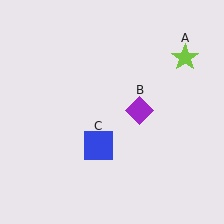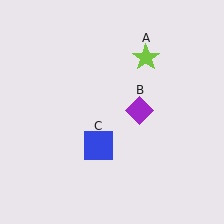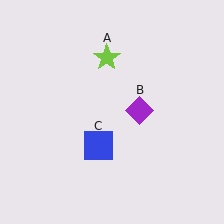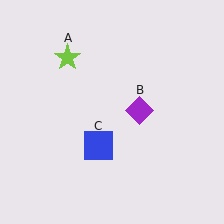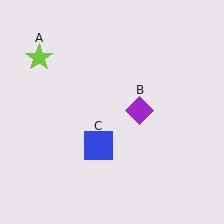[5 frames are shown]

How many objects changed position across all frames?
1 object changed position: lime star (object A).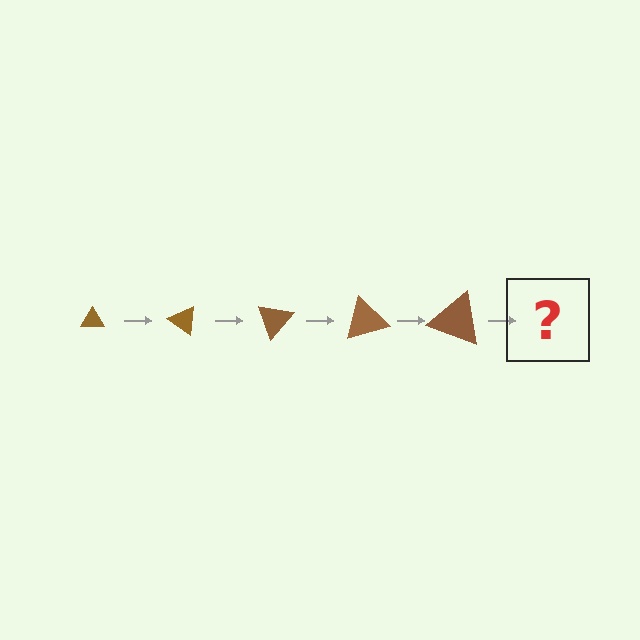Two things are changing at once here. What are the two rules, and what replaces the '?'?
The two rules are that the triangle grows larger each step and it rotates 35 degrees each step. The '?' should be a triangle, larger than the previous one and rotated 175 degrees from the start.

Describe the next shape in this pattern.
It should be a triangle, larger than the previous one and rotated 175 degrees from the start.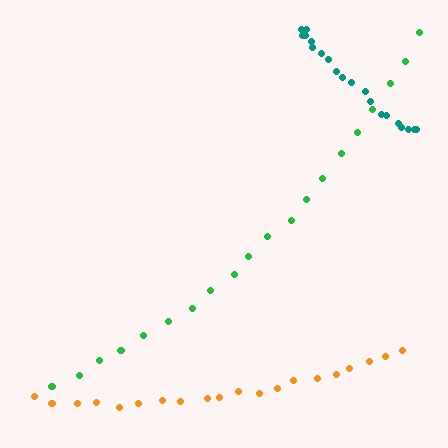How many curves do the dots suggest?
There are 3 distinct paths.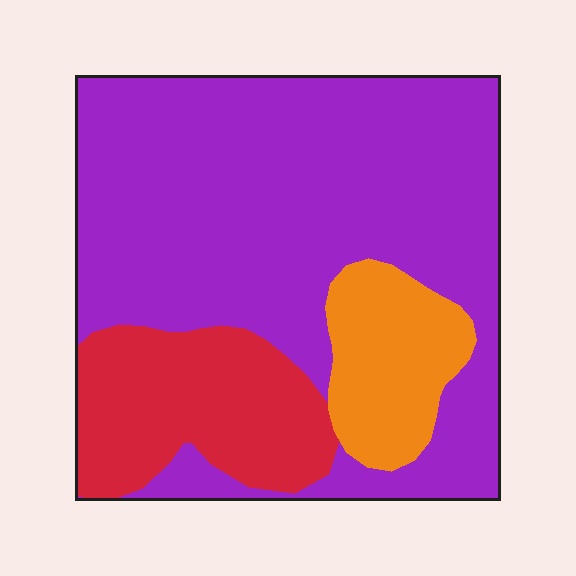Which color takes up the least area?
Orange, at roughly 15%.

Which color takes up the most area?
Purple, at roughly 65%.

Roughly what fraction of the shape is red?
Red takes up between a sixth and a third of the shape.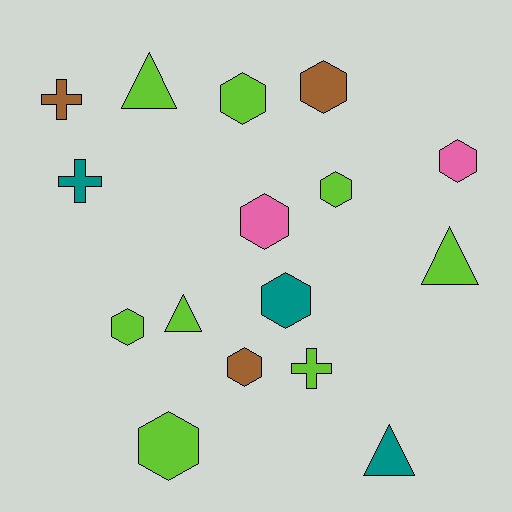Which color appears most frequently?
Lime, with 8 objects.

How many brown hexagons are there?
There are 2 brown hexagons.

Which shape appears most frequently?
Hexagon, with 9 objects.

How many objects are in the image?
There are 16 objects.